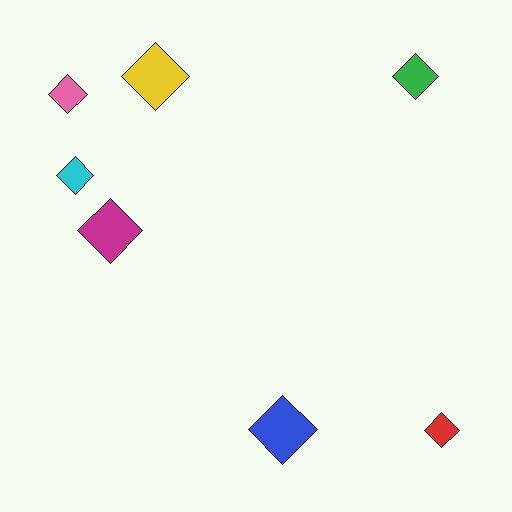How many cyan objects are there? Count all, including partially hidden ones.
There is 1 cyan object.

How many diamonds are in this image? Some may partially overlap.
There are 7 diamonds.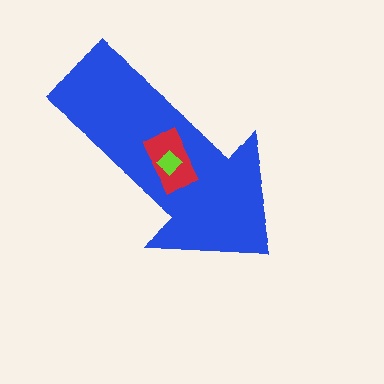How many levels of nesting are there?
3.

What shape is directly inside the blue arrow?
The red rectangle.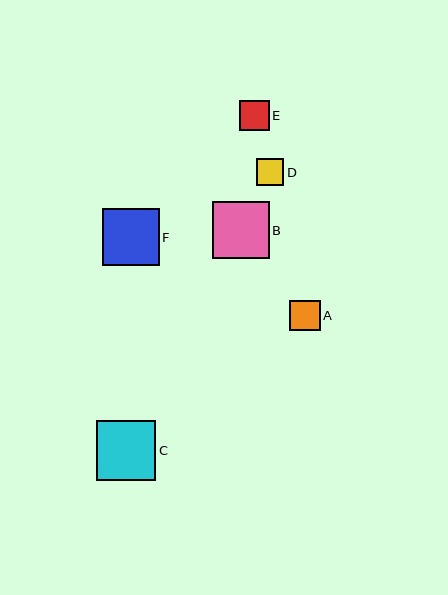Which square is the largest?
Square C is the largest with a size of approximately 59 pixels.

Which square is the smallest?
Square D is the smallest with a size of approximately 27 pixels.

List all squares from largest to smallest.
From largest to smallest: C, F, B, A, E, D.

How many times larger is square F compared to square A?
Square F is approximately 1.9 times the size of square A.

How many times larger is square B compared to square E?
Square B is approximately 1.9 times the size of square E.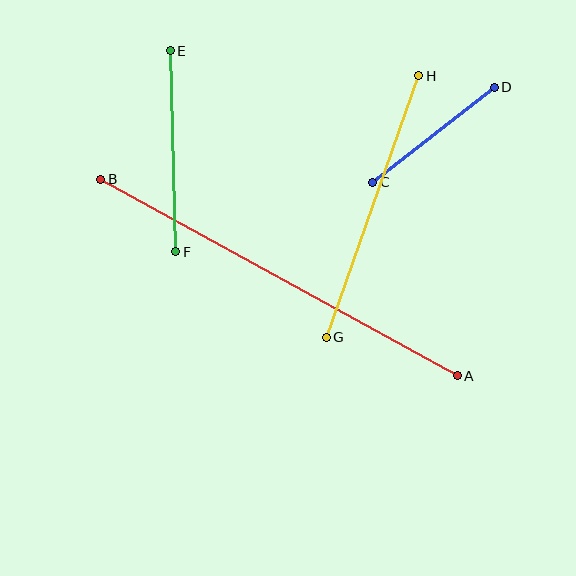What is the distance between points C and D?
The distance is approximately 154 pixels.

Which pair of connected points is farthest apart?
Points A and B are farthest apart.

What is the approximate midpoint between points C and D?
The midpoint is at approximately (433, 135) pixels.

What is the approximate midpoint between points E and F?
The midpoint is at approximately (173, 151) pixels.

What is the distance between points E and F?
The distance is approximately 201 pixels.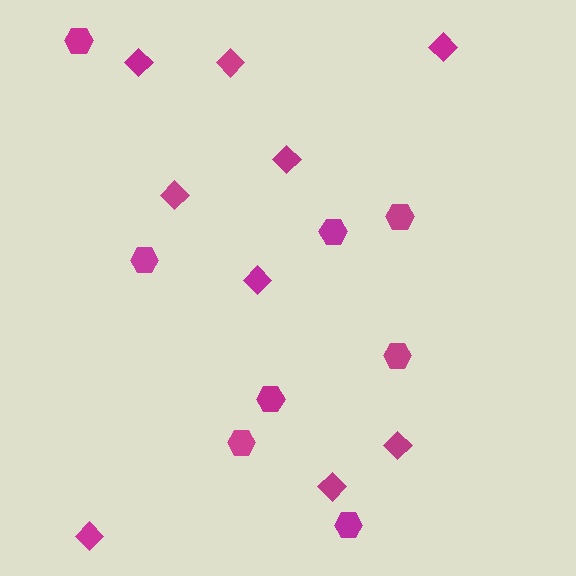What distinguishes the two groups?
There are 2 groups: one group of diamonds (9) and one group of hexagons (8).